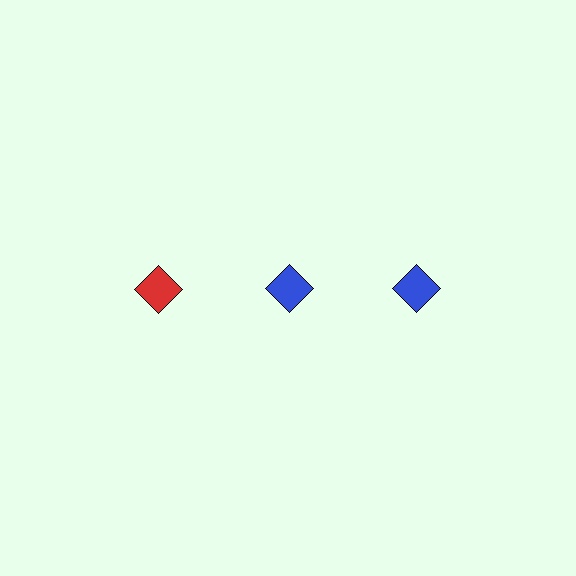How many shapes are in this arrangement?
There are 3 shapes arranged in a grid pattern.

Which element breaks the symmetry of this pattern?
The red diamond in the top row, leftmost column breaks the symmetry. All other shapes are blue diamonds.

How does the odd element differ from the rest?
It has a different color: red instead of blue.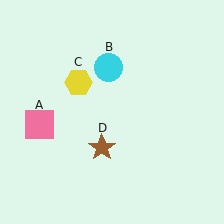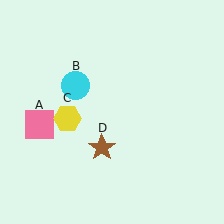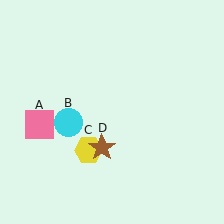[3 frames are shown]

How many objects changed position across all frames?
2 objects changed position: cyan circle (object B), yellow hexagon (object C).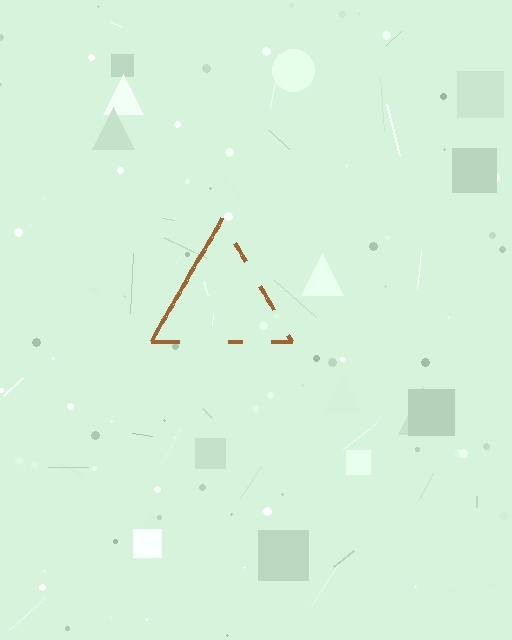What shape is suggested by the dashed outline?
The dashed outline suggests a triangle.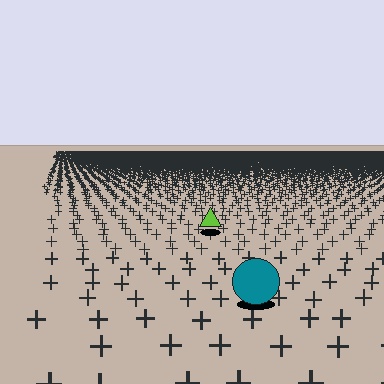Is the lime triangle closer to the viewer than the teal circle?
No. The teal circle is closer — you can tell from the texture gradient: the ground texture is coarser near it.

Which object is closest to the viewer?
The teal circle is closest. The texture marks near it are larger and more spread out.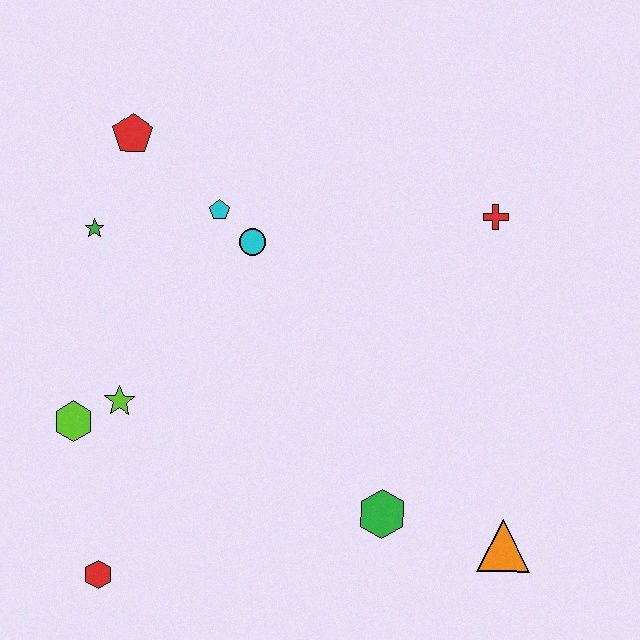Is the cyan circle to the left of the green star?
No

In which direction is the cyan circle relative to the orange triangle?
The cyan circle is above the orange triangle.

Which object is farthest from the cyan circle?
The orange triangle is farthest from the cyan circle.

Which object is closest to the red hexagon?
The lime hexagon is closest to the red hexagon.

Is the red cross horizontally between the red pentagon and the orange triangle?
Yes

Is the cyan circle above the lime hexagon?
Yes